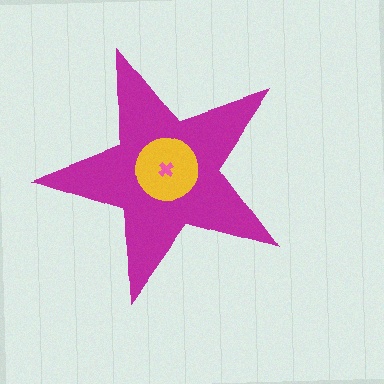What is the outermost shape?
The magenta star.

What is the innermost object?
The pink cross.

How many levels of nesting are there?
3.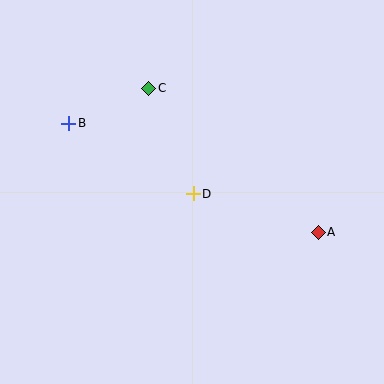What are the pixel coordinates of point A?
Point A is at (318, 232).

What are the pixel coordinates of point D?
Point D is at (193, 194).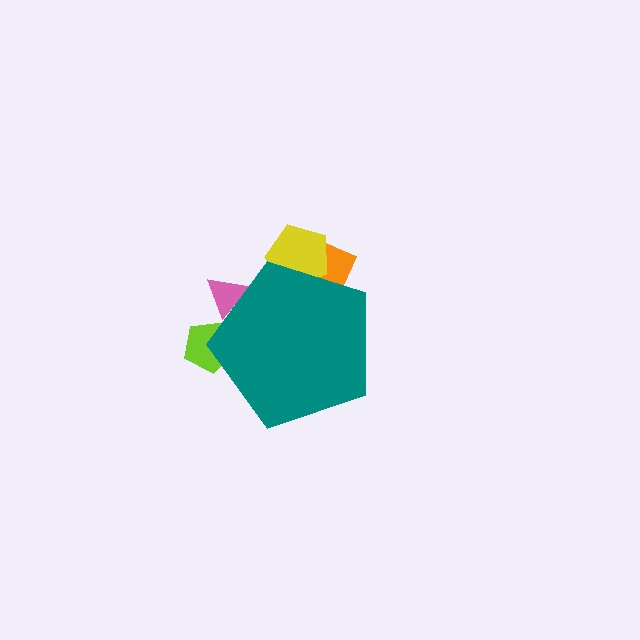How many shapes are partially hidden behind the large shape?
4 shapes are partially hidden.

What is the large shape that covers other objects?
A teal pentagon.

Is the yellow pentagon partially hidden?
Yes, the yellow pentagon is partially hidden behind the teal pentagon.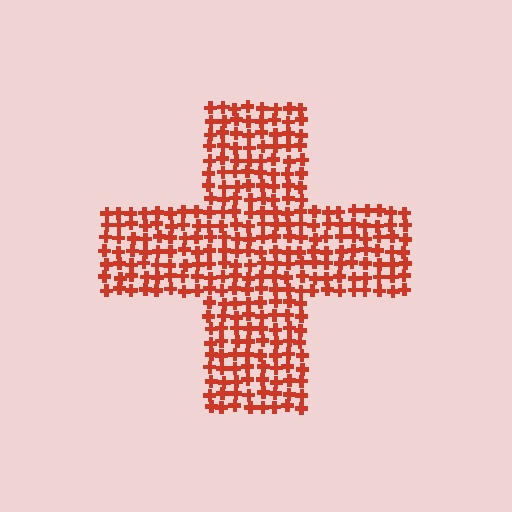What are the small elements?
The small elements are crosses.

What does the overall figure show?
The overall figure shows a cross.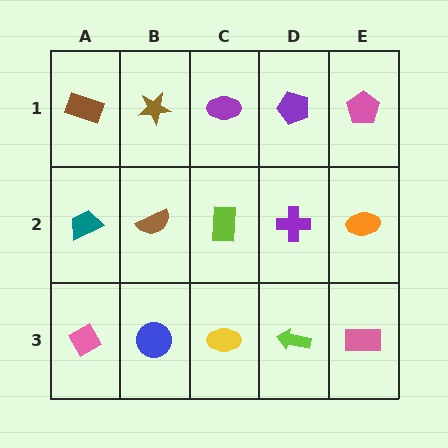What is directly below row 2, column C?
A yellow ellipse.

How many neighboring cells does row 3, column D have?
3.